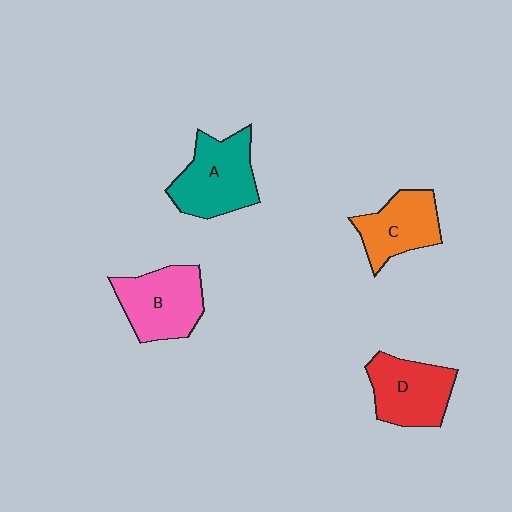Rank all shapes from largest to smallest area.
From largest to smallest: A (teal), B (pink), D (red), C (orange).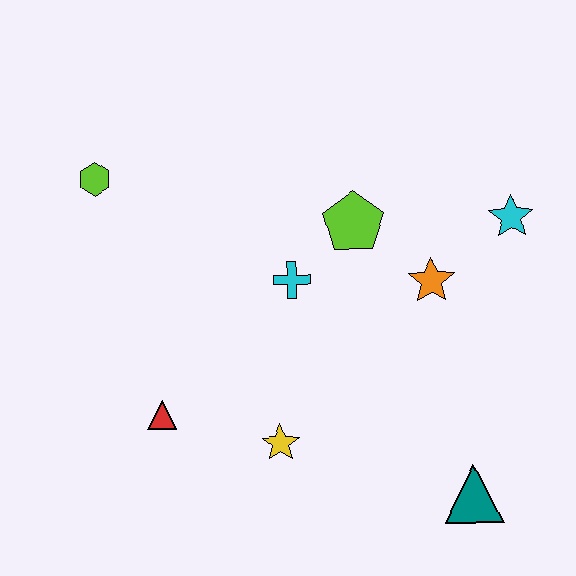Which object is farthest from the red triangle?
The cyan star is farthest from the red triangle.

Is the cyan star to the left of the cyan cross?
No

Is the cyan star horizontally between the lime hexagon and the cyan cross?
No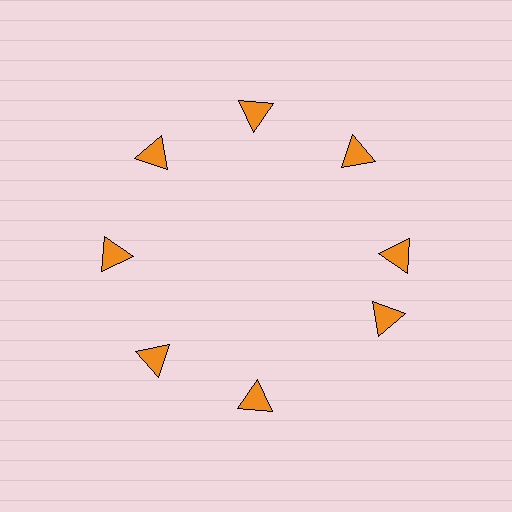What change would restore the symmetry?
The symmetry would be restored by rotating it back into even spacing with its neighbors so that all 8 triangles sit at equal angles and equal distance from the center.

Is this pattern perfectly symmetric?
No. The 8 orange triangles are arranged in a ring, but one element near the 4 o'clock position is rotated out of alignment along the ring, breaking the 8-fold rotational symmetry.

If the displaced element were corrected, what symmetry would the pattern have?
It would have 8-fold rotational symmetry — the pattern would map onto itself every 45 degrees.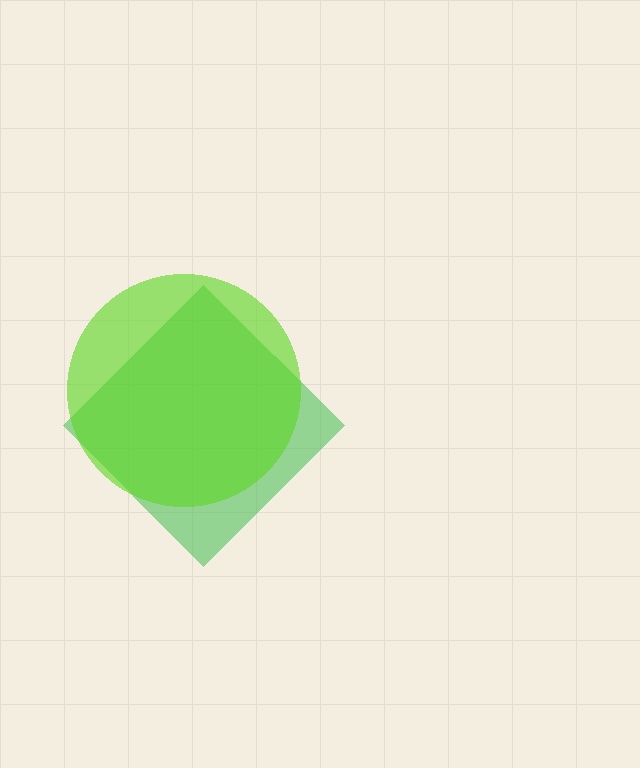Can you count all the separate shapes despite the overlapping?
Yes, there are 2 separate shapes.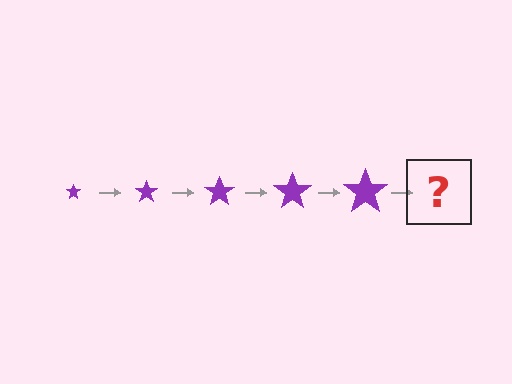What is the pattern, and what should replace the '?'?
The pattern is that the star gets progressively larger each step. The '?' should be a purple star, larger than the previous one.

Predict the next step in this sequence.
The next step is a purple star, larger than the previous one.